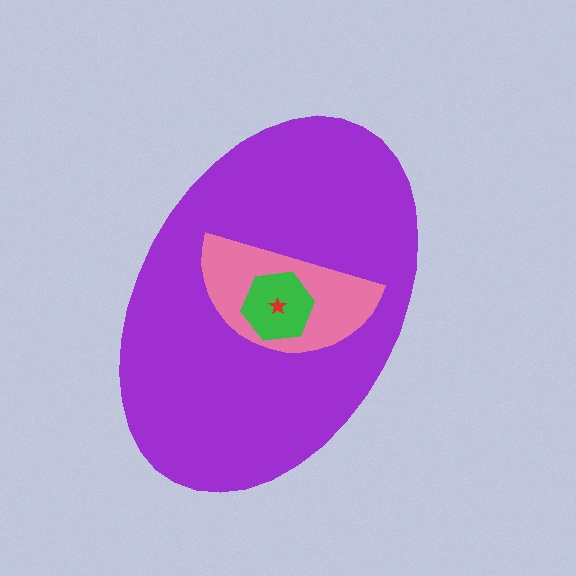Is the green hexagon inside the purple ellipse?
Yes.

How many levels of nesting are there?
4.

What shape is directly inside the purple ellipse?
The pink semicircle.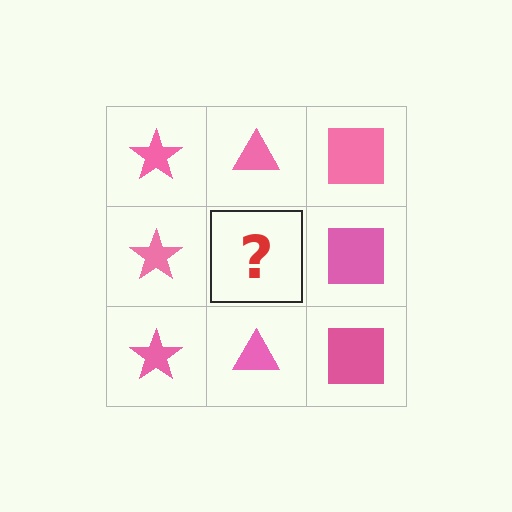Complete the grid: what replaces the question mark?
The question mark should be replaced with a pink triangle.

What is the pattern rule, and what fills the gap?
The rule is that each column has a consistent shape. The gap should be filled with a pink triangle.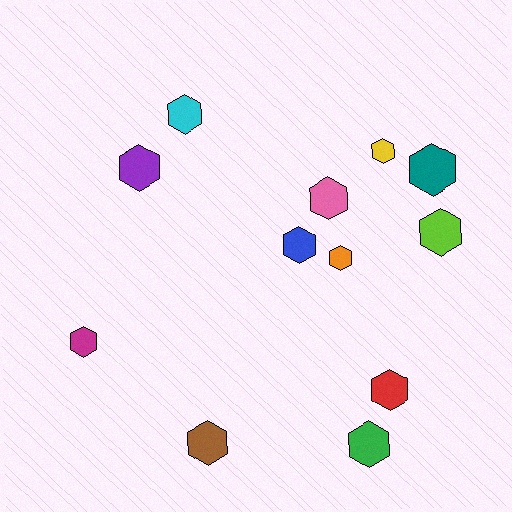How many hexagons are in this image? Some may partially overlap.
There are 12 hexagons.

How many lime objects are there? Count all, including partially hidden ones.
There is 1 lime object.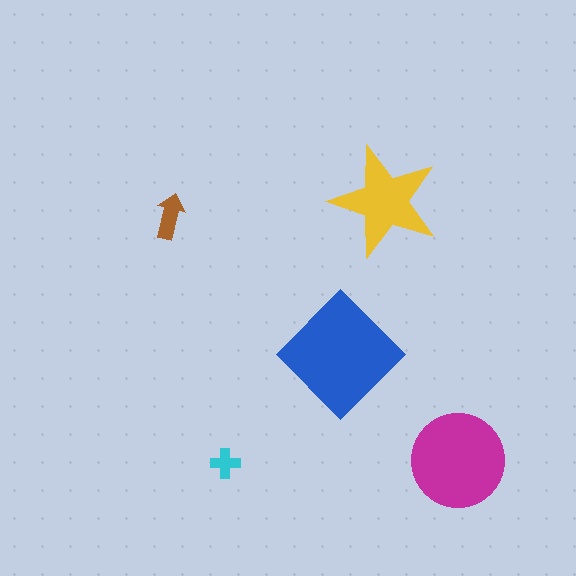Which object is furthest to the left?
The brown arrow is leftmost.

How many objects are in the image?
There are 5 objects in the image.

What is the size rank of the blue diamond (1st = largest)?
1st.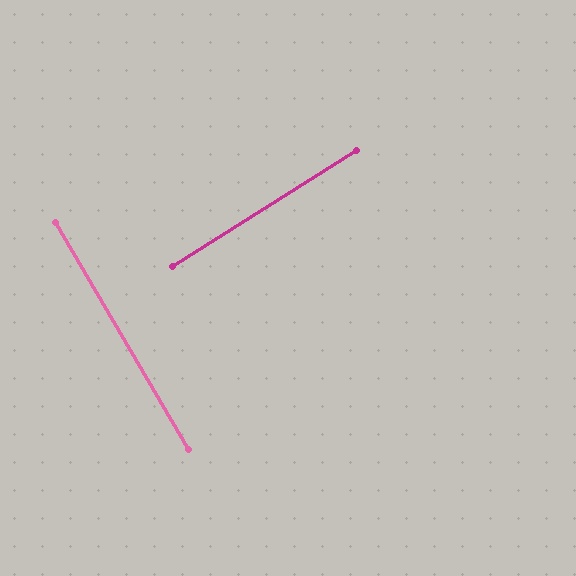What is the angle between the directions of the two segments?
Approximately 88 degrees.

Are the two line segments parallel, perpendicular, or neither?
Perpendicular — they meet at approximately 88°.